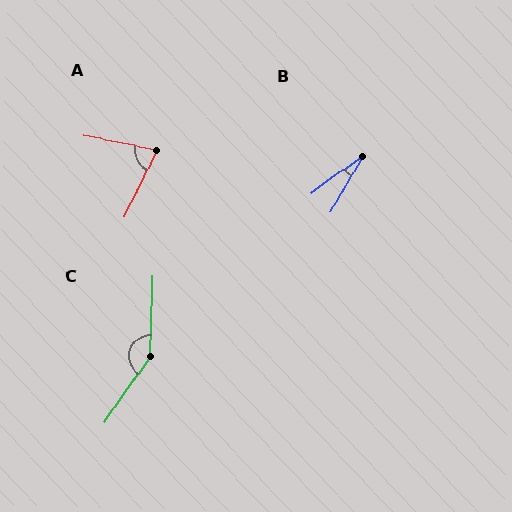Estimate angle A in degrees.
Approximately 76 degrees.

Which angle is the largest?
C, at approximately 147 degrees.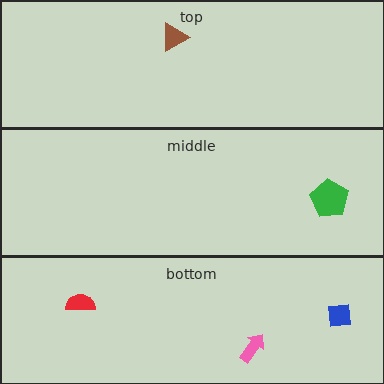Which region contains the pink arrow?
The bottom region.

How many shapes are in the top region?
1.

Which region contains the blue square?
The bottom region.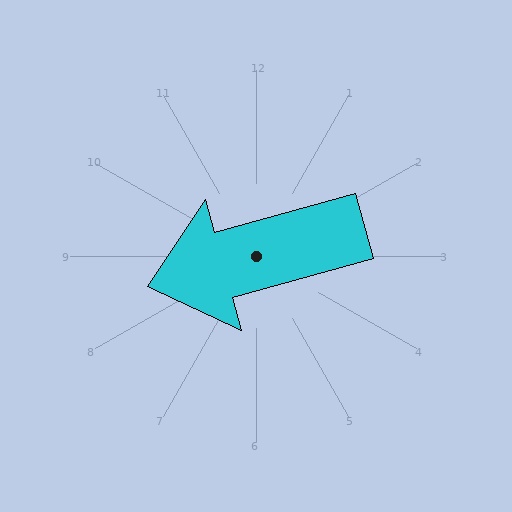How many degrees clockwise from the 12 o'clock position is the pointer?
Approximately 255 degrees.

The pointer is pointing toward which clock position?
Roughly 8 o'clock.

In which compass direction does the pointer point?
West.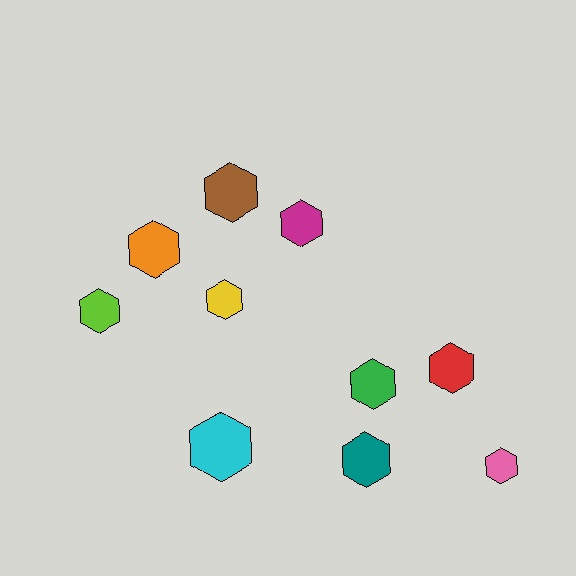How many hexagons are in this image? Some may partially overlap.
There are 10 hexagons.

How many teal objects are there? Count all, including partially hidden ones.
There is 1 teal object.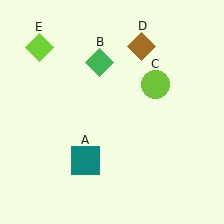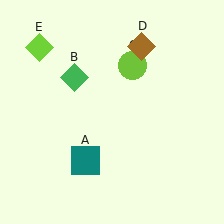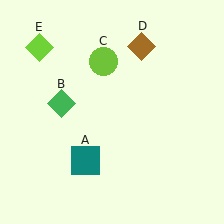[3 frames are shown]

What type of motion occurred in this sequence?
The green diamond (object B), lime circle (object C) rotated counterclockwise around the center of the scene.